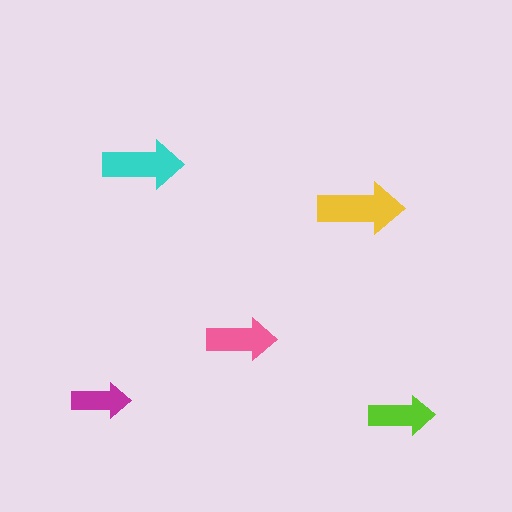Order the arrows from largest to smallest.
the yellow one, the cyan one, the pink one, the lime one, the magenta one.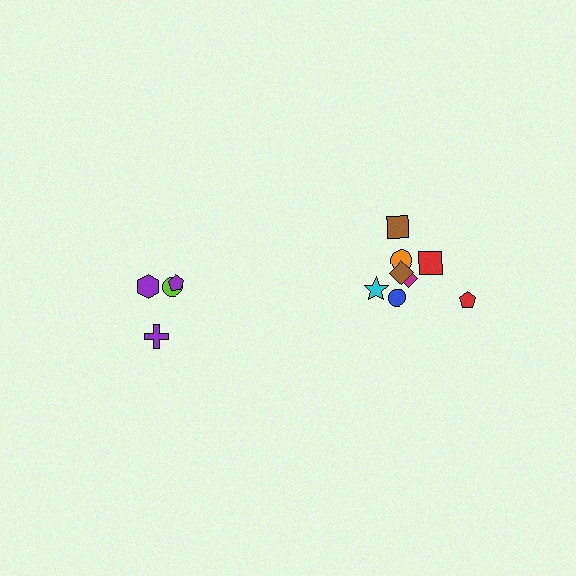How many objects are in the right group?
There are 8 objects.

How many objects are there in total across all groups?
There are 12 objects.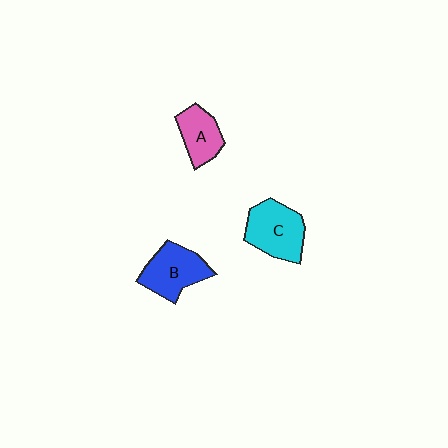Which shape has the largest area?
Shape C (cyan).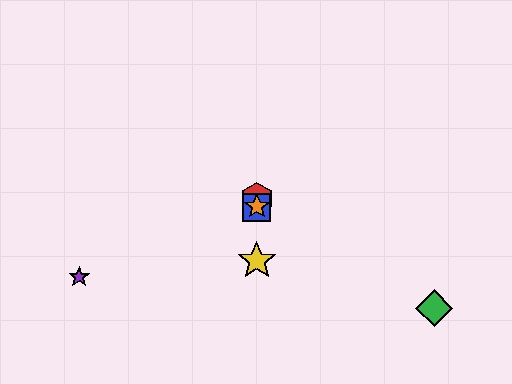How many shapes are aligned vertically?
4 shapes (the red hexagon, the blue square, the yellow star, the orange star) are aligned vertically.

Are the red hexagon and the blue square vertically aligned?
Yes, both are at x≈257.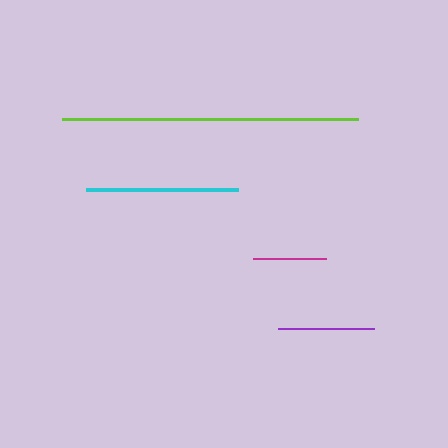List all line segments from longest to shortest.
From longest to shortest: lime, cyan, purple, magenta.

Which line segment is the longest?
The lime line is the longest at approximately 297 pixels.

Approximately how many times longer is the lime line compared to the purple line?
The lime line is approximately 3.1 times the length of the purple line.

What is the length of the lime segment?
The lime segment is approximately 297 pixels long.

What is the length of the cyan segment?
The cyan segment is approximately 152 pixels long.